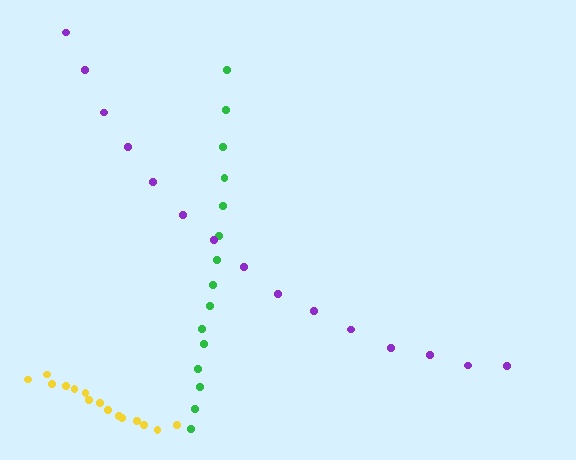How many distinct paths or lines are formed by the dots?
There are 3 distinct paths.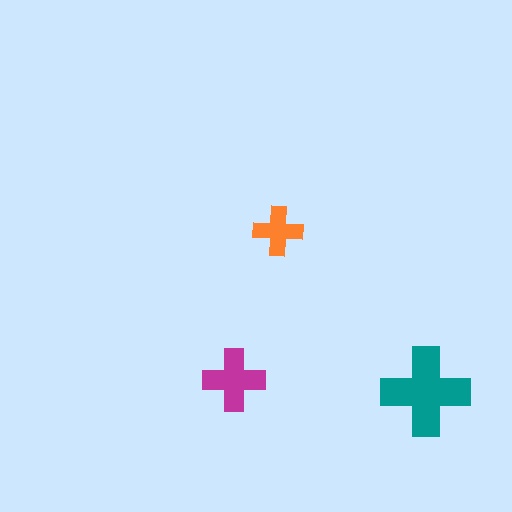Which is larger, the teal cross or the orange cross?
The teal one.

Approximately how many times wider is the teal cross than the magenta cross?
About 1.5 times wider.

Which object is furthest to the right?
The teal cross is rightmost.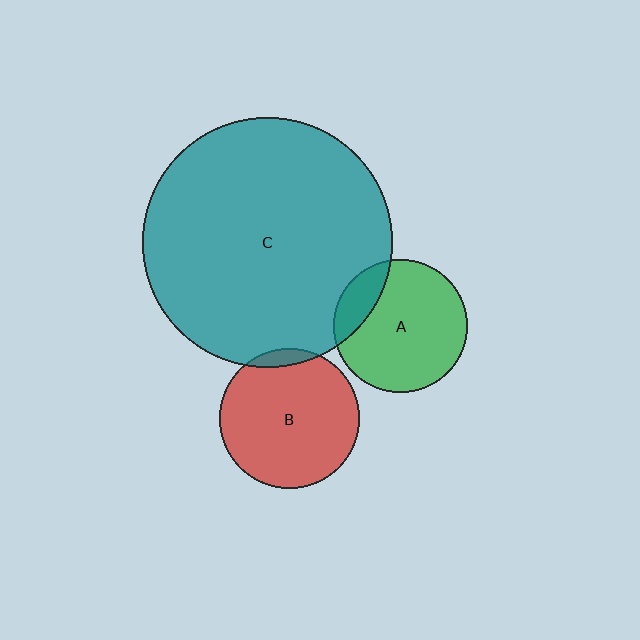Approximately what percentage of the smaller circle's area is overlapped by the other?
Approximately 5%.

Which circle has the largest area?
Circle C (teal).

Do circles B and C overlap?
Yes.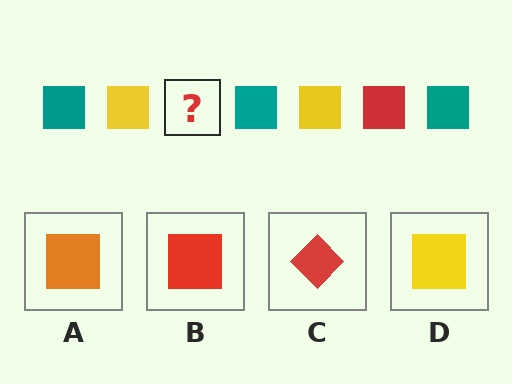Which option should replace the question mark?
Option B.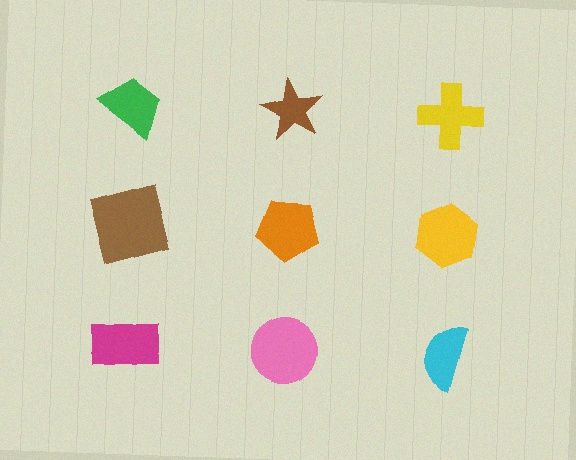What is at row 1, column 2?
A brown star.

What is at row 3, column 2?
A pink circle.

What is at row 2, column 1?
A brown square.